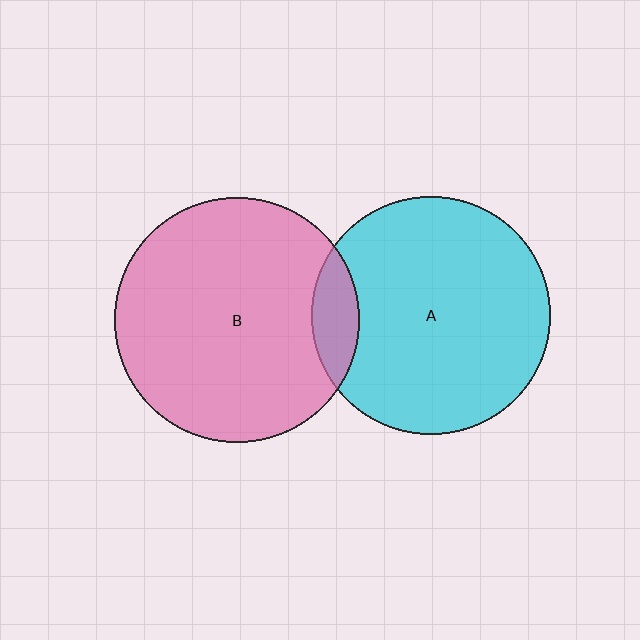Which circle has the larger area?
Circle B (pink).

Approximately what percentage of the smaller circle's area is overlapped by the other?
Approximately 10%.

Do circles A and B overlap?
Yes.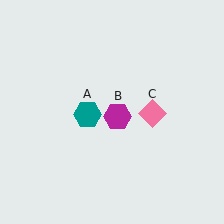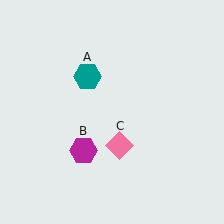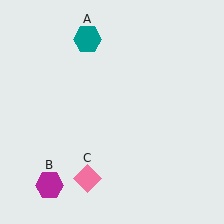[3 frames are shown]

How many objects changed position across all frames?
3 objects changed position: teal hexagon (object A), magenta hexagon (object B), pink diamond (object C).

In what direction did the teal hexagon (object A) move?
The teal hexagon (object A) moved up.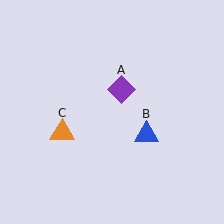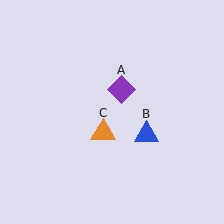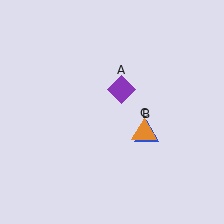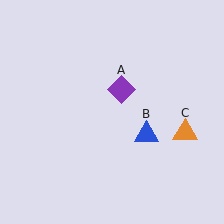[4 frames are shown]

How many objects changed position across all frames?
1 object changed position: orange triangle (object C).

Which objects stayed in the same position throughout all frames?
Purple diamond (object A) and blue triangle (object B) remained stationary.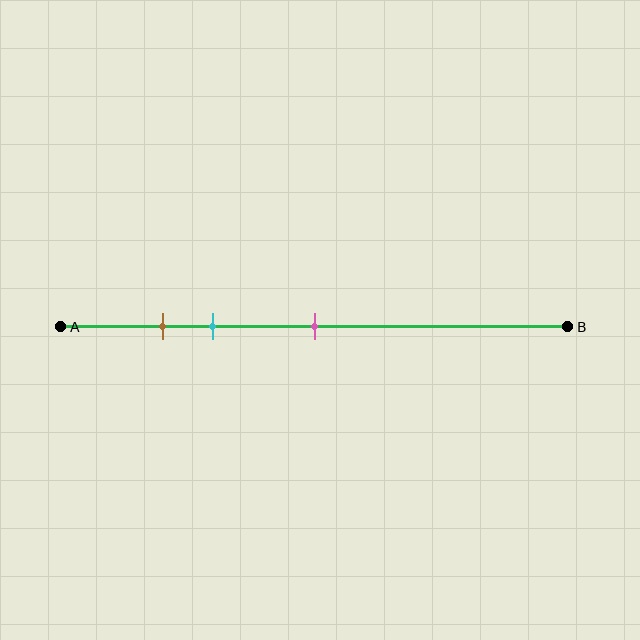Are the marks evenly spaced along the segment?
No, the marks are not evenly spaced.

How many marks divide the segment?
There are 3 marks dividing the segment.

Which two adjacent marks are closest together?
The brown and cyan marks are the closest adjacent pair.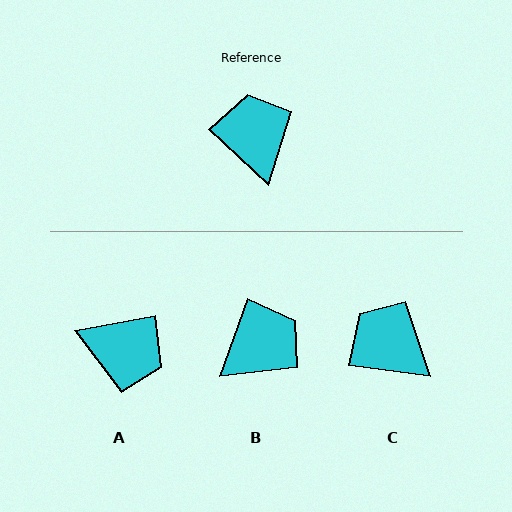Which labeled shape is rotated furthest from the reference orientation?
A, about 126 degrees away.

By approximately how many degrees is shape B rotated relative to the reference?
Approximately 66 degrees clockwise.